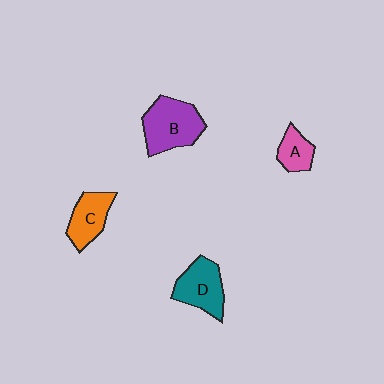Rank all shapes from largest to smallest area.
From largest to smallest: B (purple), D (teal), C (orange), A (pink).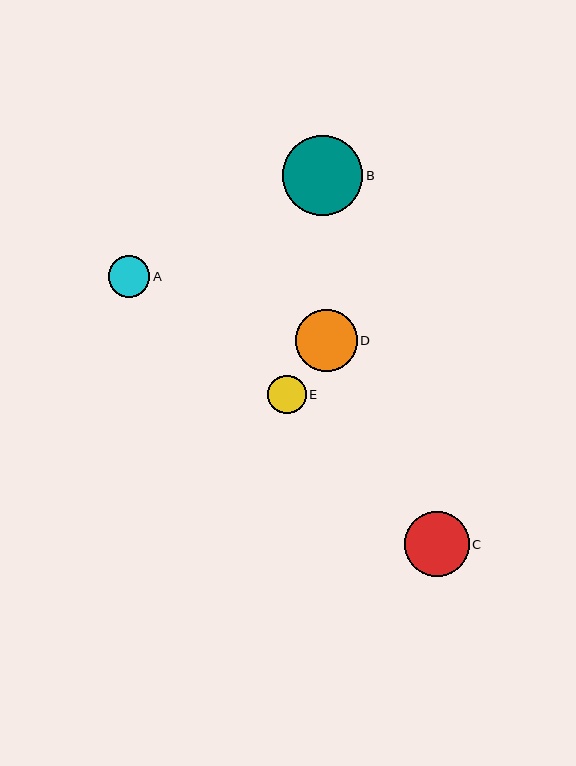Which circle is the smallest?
Circle E is the smallest with a size of approximately 38 pixels.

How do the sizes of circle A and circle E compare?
Circle A and circle E are approximately the same size.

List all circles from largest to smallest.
From largest to smallest: B, C, D, A, E.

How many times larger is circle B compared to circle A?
Circle B is approximately 1.9 times the size of circle A.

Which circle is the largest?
Circle B is the largest with a size of approximately 80 pixels.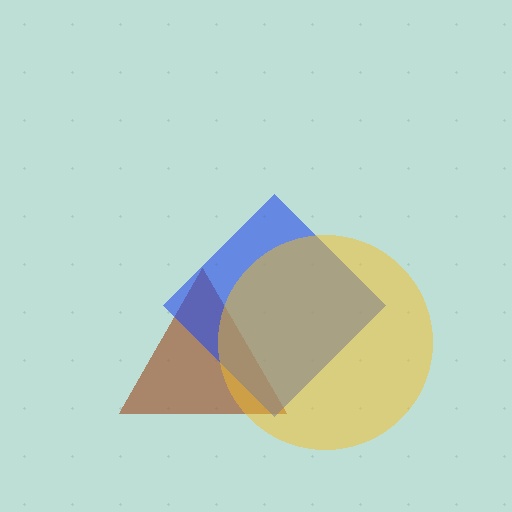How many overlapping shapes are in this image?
There are 3 overlapping shapes in the image.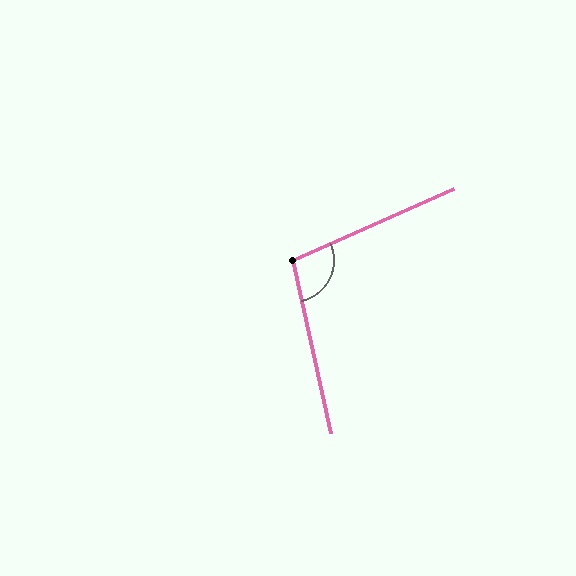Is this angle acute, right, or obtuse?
It is obtuse.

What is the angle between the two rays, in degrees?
Approximately 102 degrees.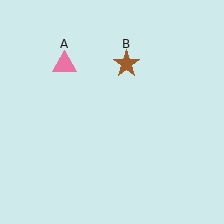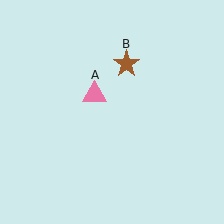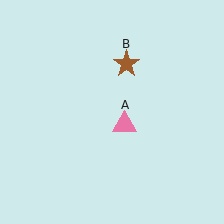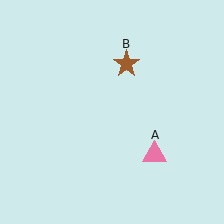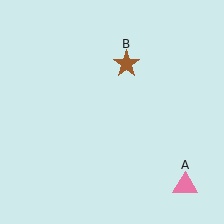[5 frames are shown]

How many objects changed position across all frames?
1 object changed position: pink triangle (object A).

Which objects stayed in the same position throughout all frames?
Brown star (object B) remained stationary.